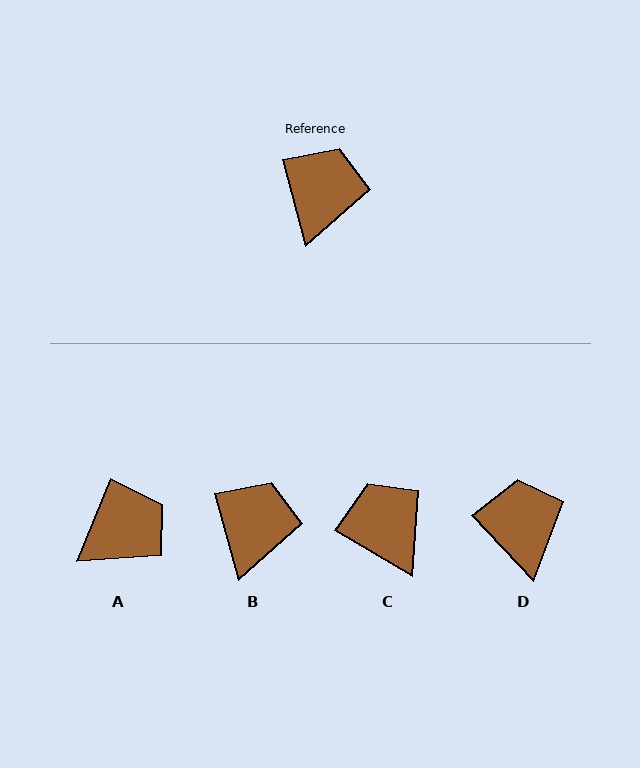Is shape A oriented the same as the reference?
No, it is off by about 37 degrees.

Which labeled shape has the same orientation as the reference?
B.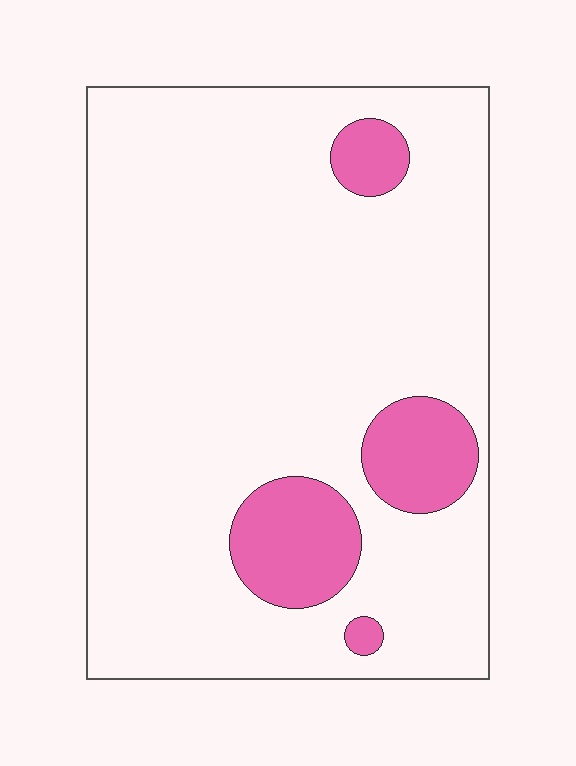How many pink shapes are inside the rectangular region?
4.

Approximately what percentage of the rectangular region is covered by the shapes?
Approximately 15%.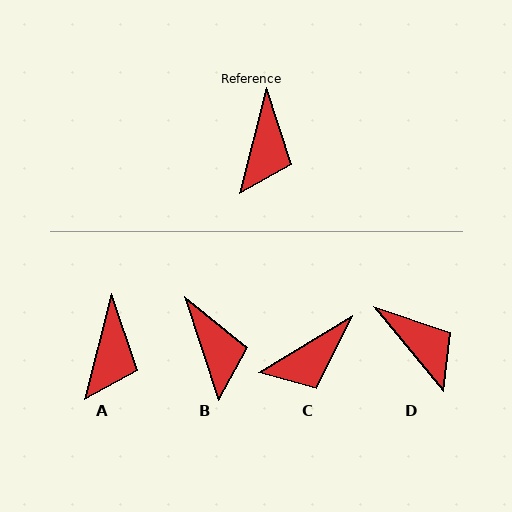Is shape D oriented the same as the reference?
No, it is off by about 54 degrees.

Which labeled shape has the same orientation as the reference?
A.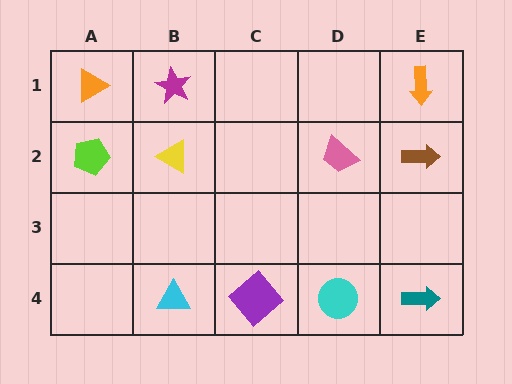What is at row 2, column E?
A brown arrow.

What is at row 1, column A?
An orange triangle.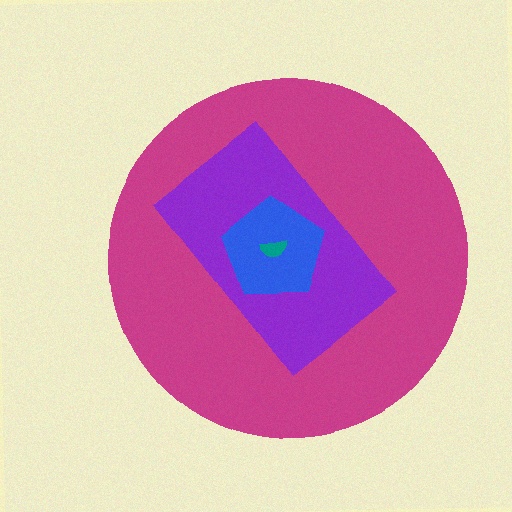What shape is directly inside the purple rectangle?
The blue pentagon.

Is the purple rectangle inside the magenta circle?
Yes.